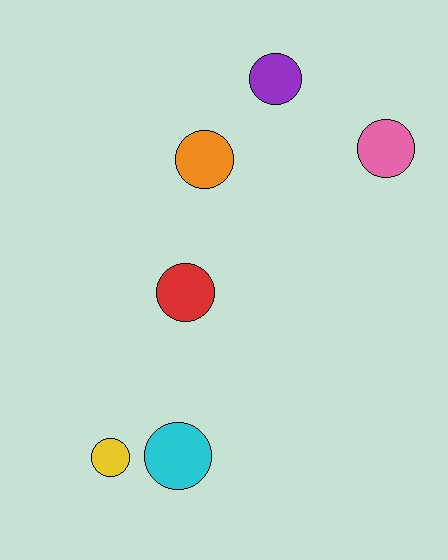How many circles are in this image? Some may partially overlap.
There are 6 circles.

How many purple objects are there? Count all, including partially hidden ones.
There is 1 purple object.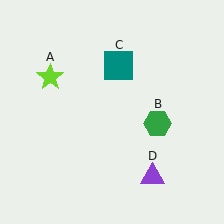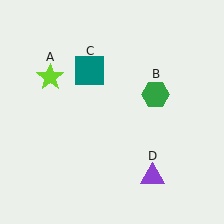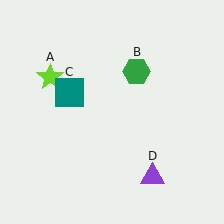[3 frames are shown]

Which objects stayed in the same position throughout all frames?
Lime star (object A) and purple triangle (object D) remained stationary.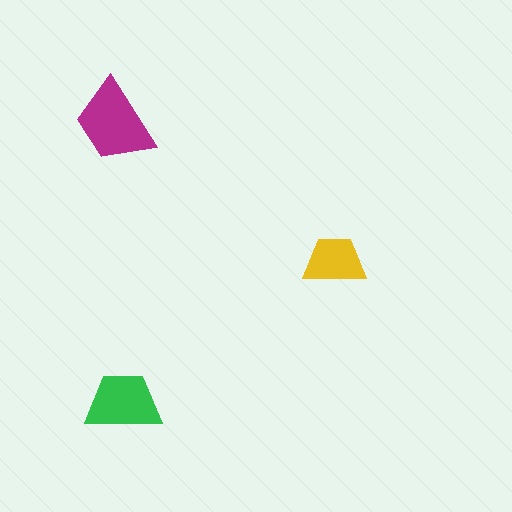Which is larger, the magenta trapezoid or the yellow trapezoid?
The magenta one.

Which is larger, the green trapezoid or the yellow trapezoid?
The green one.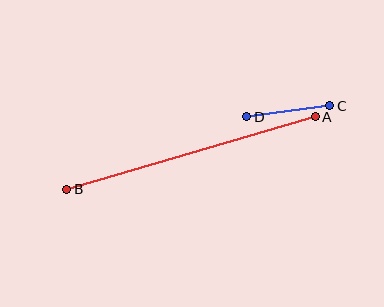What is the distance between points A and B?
The distance is approximately 259 pixels.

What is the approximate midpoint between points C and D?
The midpoint is at approximately (288, 111) pixels.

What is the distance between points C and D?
The distance is approximately 84 pixels.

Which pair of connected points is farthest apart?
Points A and B are farthest apart.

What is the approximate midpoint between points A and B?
The midpoint is at approximately (191, 153) pixels.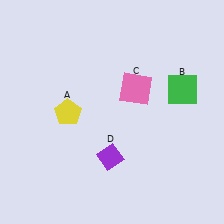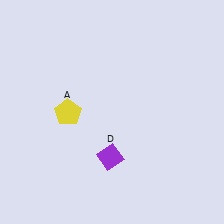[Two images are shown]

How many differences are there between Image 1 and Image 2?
There are 2 differences between the two images.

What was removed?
The green square (B), the pink square (C) were removed in Image 2.